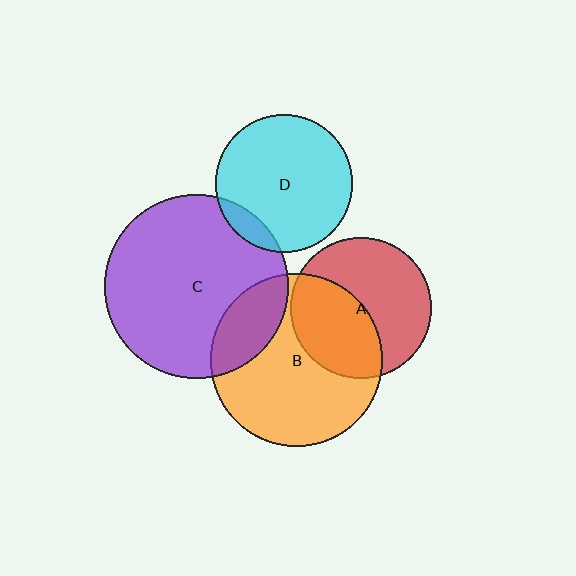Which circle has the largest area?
Circle C (purple).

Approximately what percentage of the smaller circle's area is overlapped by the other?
Approximately 20%.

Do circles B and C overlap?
Yes.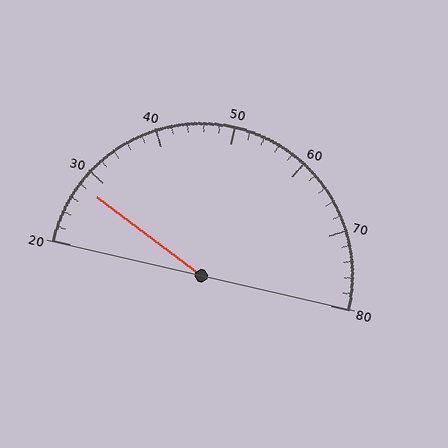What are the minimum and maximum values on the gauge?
The gauge ranges from 20 to 80.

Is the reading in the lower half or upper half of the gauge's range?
The reading is in the lower half of the range (20 to 80).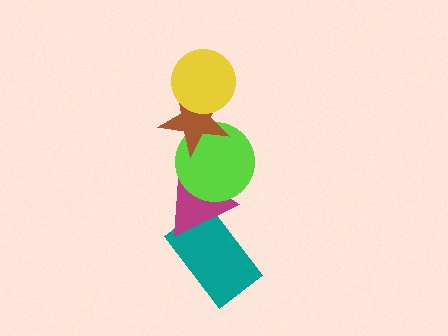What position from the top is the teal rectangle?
The teal rectangle is 5th from the top.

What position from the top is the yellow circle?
The yellow circle is 1st from the top.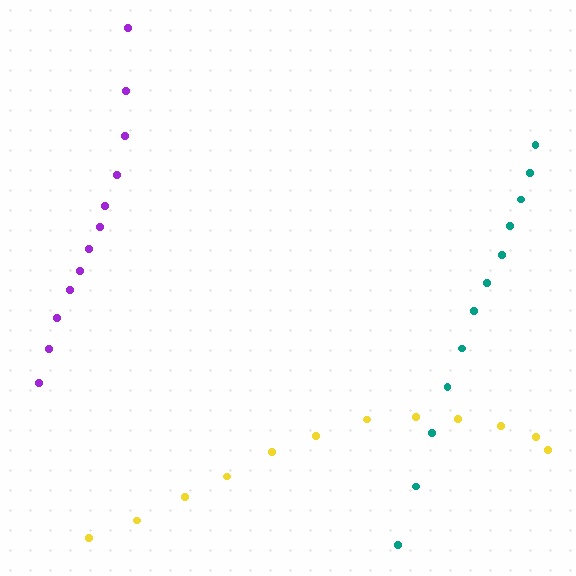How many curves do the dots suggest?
There are 3 distinct paths.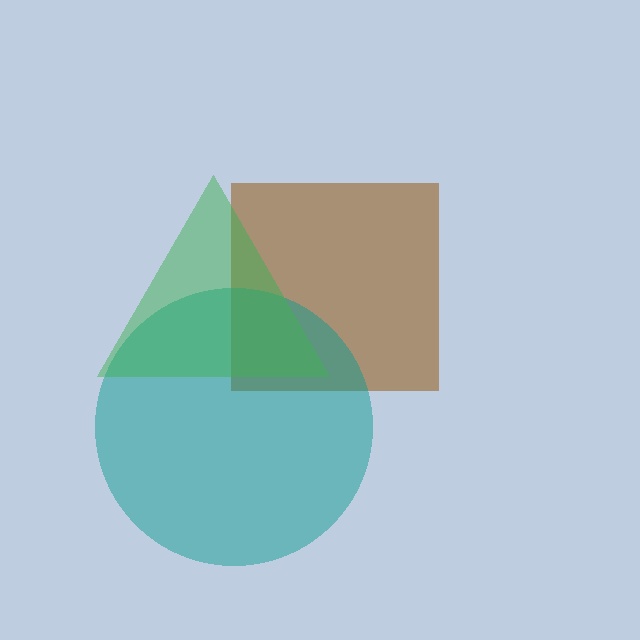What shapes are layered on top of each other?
The layered shapes are: a brown square, a teal circle, a green triangle.